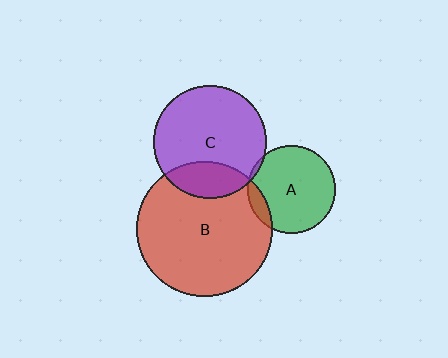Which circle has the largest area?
Circle B (red).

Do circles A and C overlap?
Yes.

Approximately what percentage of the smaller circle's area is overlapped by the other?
Approximately 5%.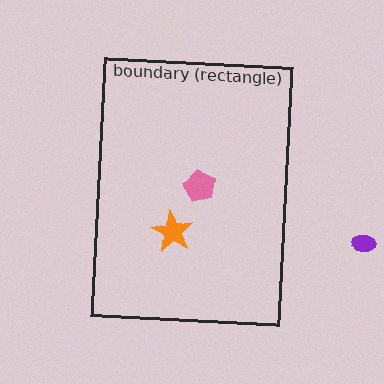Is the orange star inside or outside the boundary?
Inside.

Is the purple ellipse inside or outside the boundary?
Outside.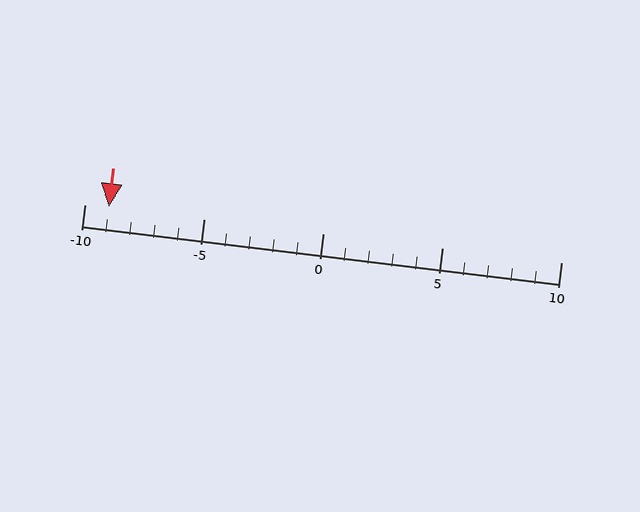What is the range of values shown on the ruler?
The ruler shows values from -10 to 10.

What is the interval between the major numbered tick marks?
The major tick marks are spaced 5 units apart.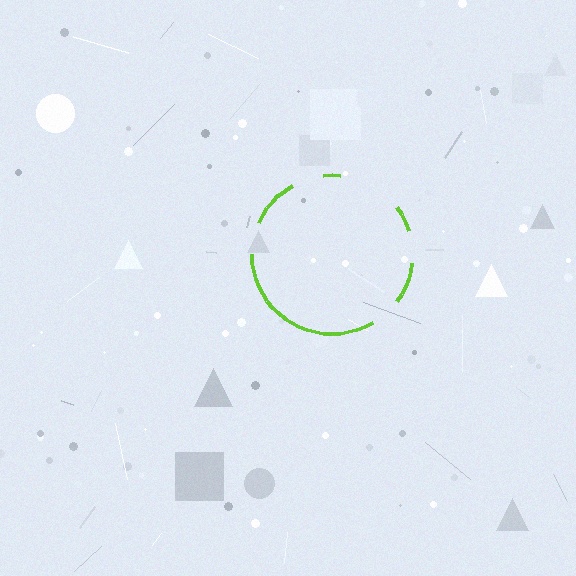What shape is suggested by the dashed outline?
The dashed outline suggests a circle.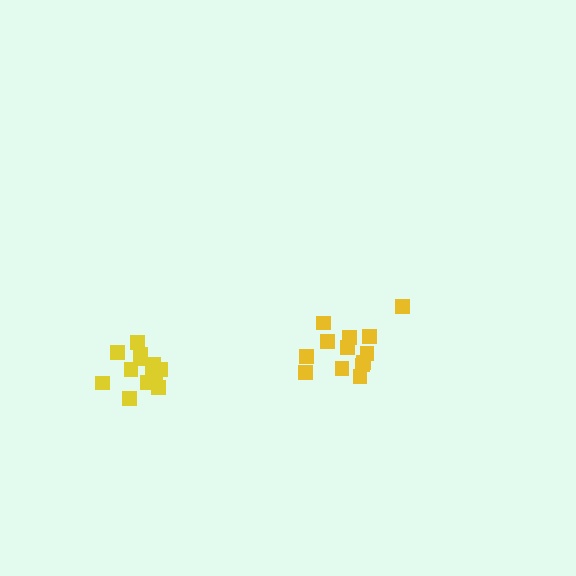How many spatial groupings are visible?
There are 2 spatial groupings.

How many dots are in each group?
Group 1: 13 dots, Group 2: 13 dots (26 total).